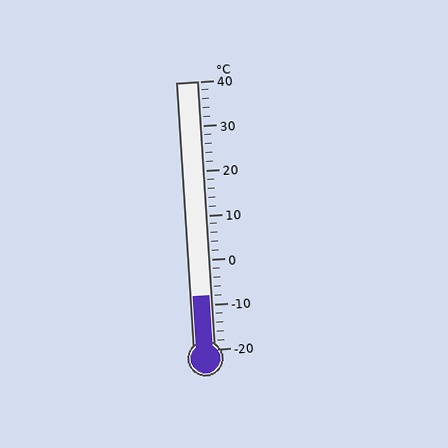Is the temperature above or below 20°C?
The temperature is below 20°C.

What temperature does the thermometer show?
The thermometer shows approximately -8°C.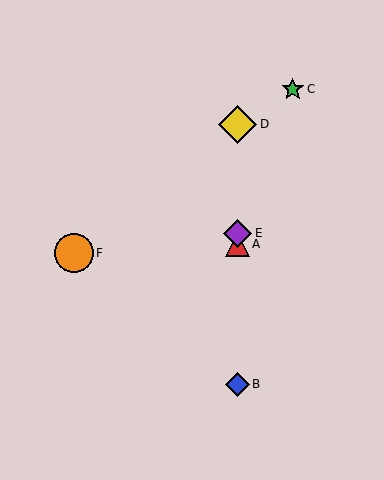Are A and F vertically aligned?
No, A is at x≈238 and F is at x≈74.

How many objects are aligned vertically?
4 objects (A, B, D, E) are aligned vertically.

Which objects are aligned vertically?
Objects A, B, D, E are aligned vertically.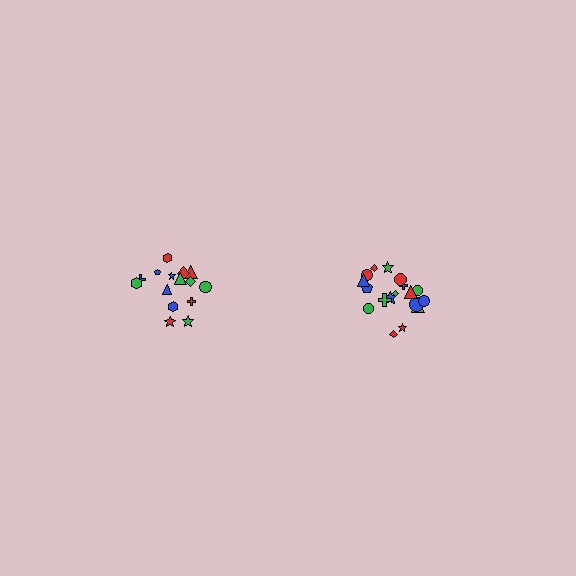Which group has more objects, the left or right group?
The right group.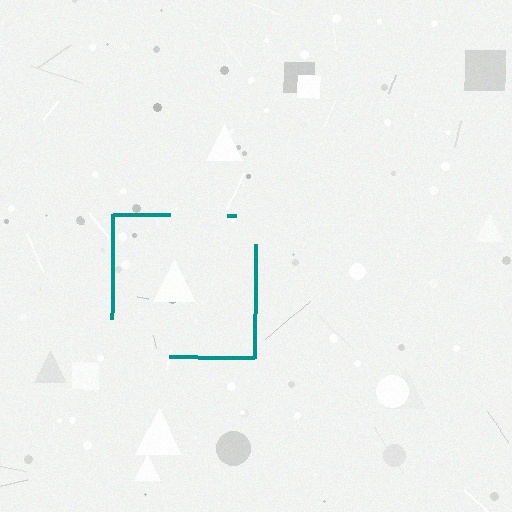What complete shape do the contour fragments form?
The contour fragments form a square.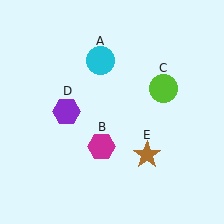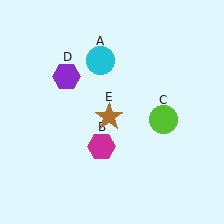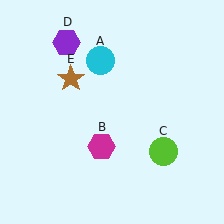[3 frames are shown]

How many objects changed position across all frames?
3 objects changed position: lime circle (object C), purple hexagon (object D), brown star (object E).